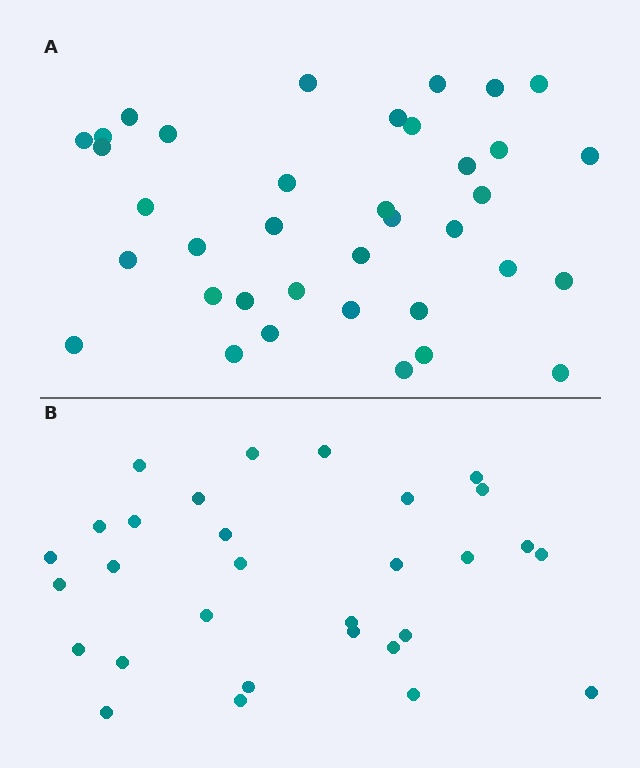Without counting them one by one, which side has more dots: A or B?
Region A (the top region) has more dots.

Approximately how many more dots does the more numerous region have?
Region A has roughly 8 or so more dots than region B.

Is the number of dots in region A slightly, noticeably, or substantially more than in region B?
Region A has only slightly more — the two regions are fairly close. The ratio is roughly 1.2 to 1.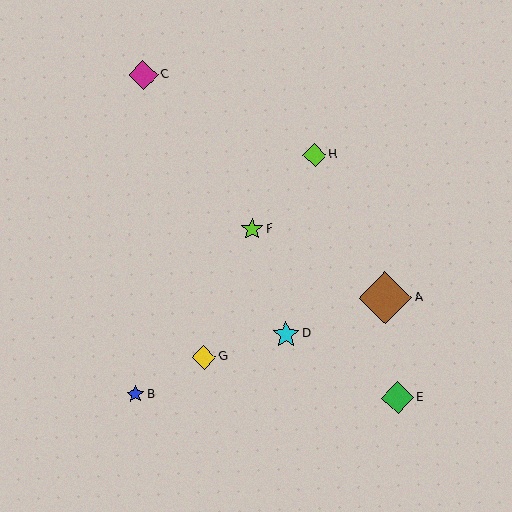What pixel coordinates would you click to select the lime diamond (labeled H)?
Click at (315, 155) to select the lime diamond H.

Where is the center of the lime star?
The center of the lime star is at (252, 229).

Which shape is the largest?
The brown diamond (labeled A) is the largest.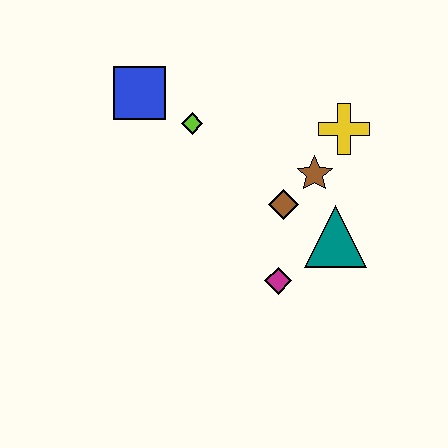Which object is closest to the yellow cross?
The brown star is closest to the yellow cross.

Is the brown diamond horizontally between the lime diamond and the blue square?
No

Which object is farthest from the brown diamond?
The blue square is farthest from the brown diamond.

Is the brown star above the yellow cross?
No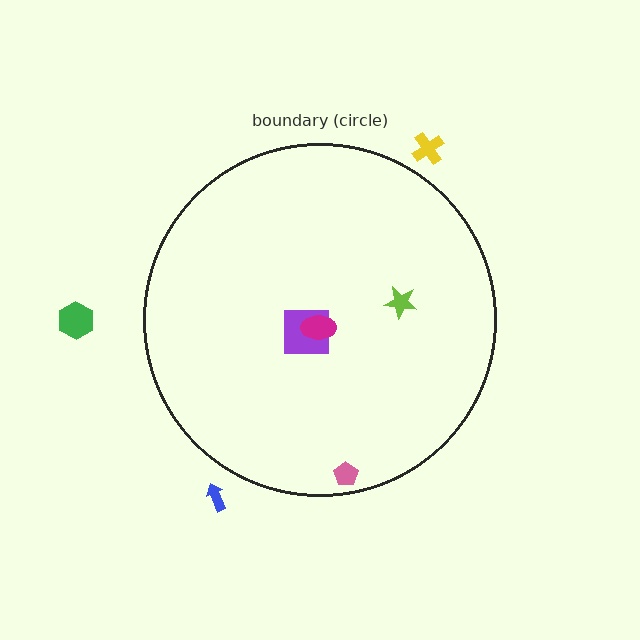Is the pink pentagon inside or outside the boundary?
Inside.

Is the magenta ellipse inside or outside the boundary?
Inside.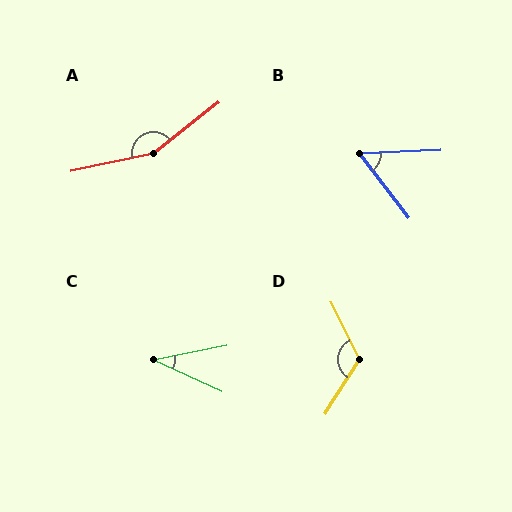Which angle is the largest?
A, at approximately 154 degrees.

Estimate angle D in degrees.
Approximately 122 degrees.